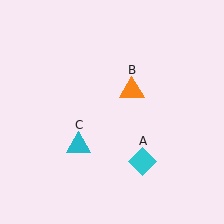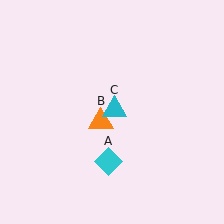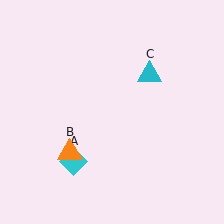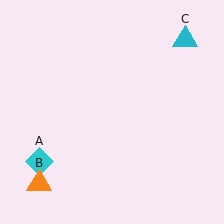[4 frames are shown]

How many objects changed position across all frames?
3 objects changed position: cyan diamond (object A), orange triangle (object B), cyan triangle (object C).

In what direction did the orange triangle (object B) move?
The orange triangle (object B) moved down and to the left.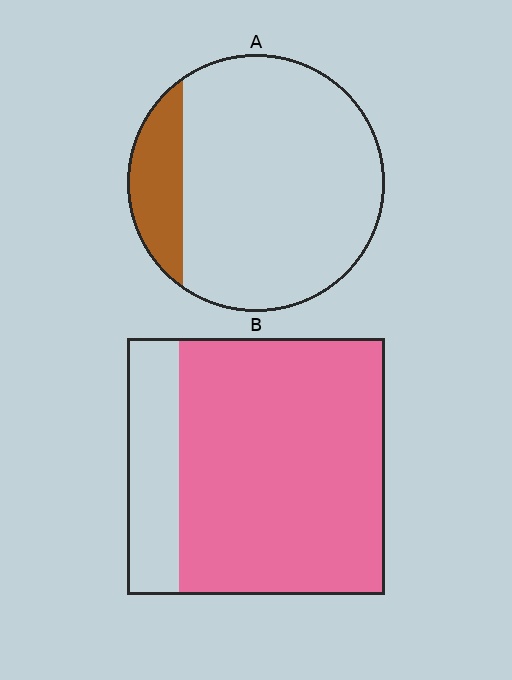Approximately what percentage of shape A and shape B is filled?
A is approximately 15% and B is approximately 80%.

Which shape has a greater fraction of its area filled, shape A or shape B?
Shape B.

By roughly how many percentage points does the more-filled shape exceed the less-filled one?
By roughly 65 percentage points (B over A).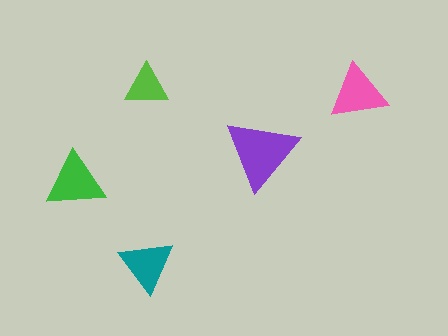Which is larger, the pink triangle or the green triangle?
The green one.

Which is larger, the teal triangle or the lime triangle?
The teal one.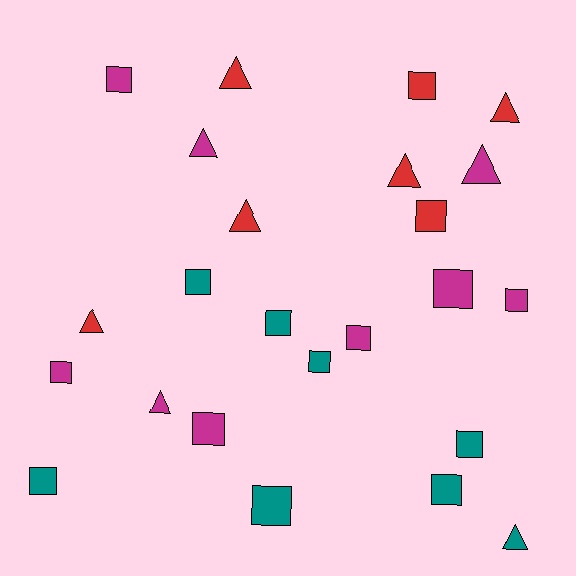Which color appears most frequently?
Magenta, with 9 objects.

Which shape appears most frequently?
Square, with 15 objects.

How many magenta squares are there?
There are 6 magenta squares.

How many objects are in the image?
There are 24 objects.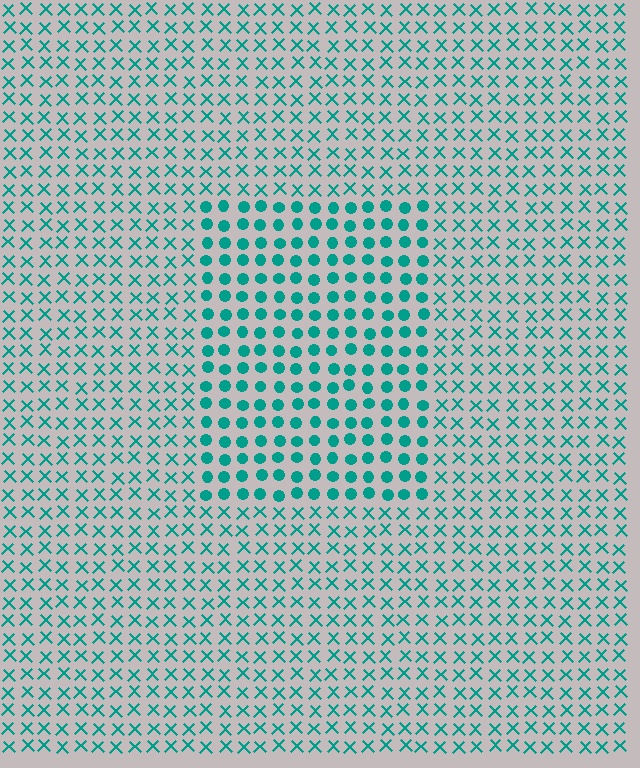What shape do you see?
I see a rectangle.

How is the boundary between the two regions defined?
The boundary is defined by a change in element shape: circles inside vs. X marks outside. All elements share the same color and spacing.